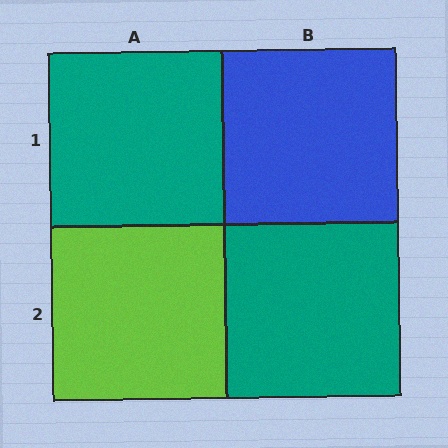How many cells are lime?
1 cell is lime.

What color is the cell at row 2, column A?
Lime.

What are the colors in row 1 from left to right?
Teal, blue.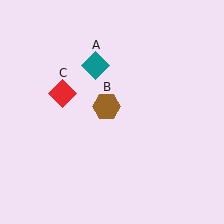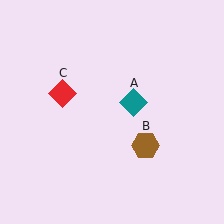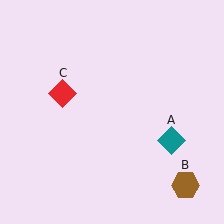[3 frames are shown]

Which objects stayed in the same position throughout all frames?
Red diamond (object C) remained stationary.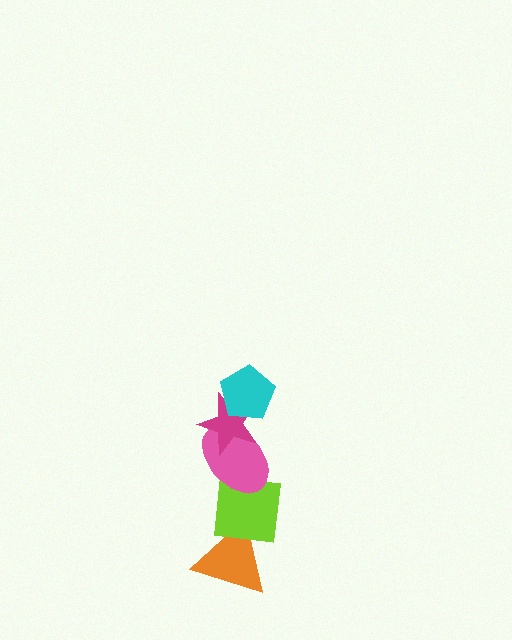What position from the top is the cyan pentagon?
The cyan pentagon is 1st from the top.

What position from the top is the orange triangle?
The orange triangle is 5th from the top.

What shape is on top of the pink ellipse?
The magenta star is on top of the pink ellipse.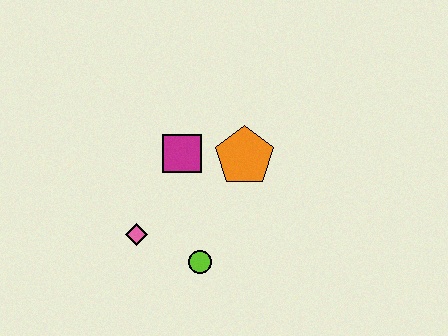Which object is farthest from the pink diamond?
The orange pentagon is farthest from the pink diamond.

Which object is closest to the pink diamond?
The lime circle is closest to the pink diamond.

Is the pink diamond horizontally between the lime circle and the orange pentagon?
No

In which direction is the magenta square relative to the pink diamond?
The magenta square is above the pink diamond.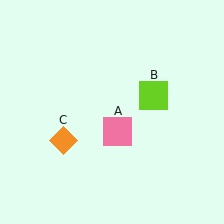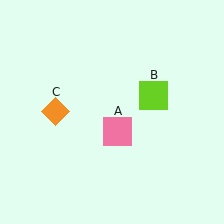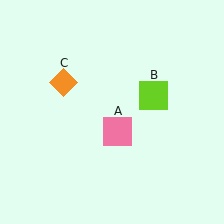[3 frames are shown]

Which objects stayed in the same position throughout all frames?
Pink square (object A) and lime square (object B) remained stationary.